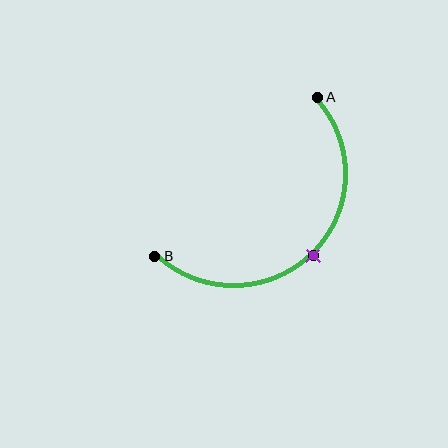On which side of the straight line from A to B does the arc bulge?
The arc bulges below and to the right of the straight line connecting A and B.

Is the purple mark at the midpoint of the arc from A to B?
Yes. The purple mark lies on the arc at equal arc-length from both A and B — it is the arc midpoint.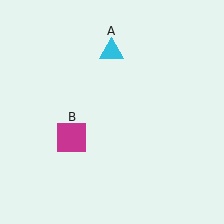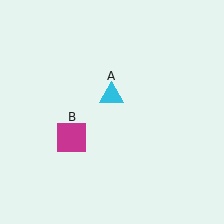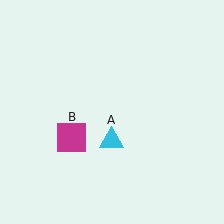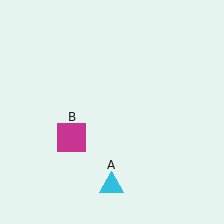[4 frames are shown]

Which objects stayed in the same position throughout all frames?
Magenta square (object B) remained stationary.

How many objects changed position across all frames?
1 object changed position: cyan triangle (object A).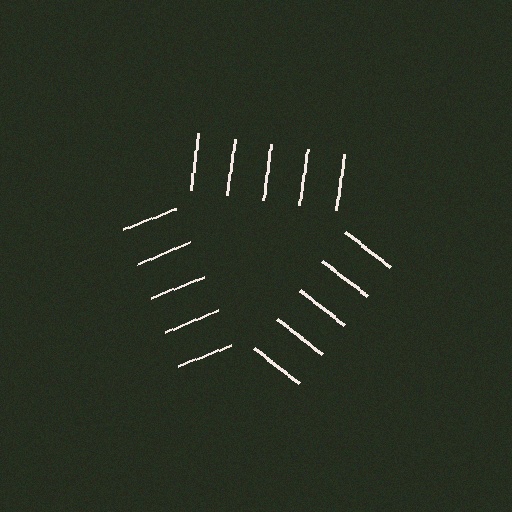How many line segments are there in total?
15 — 5 along each of the 3 edges.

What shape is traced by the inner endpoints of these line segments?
An illusory triangle — the line segments terminate on its edges but no continuous stroke is drawn.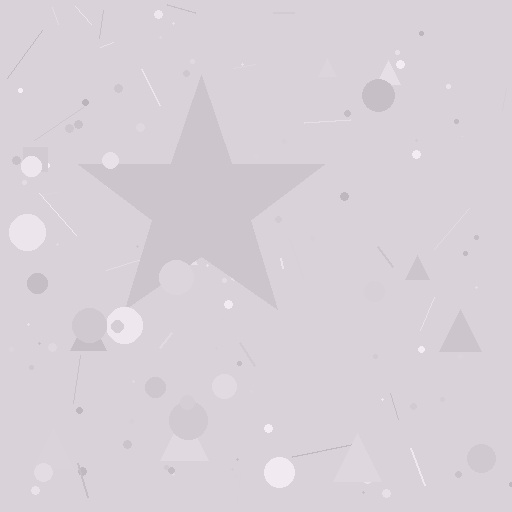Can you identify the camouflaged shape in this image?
The camouflaged shape is a star.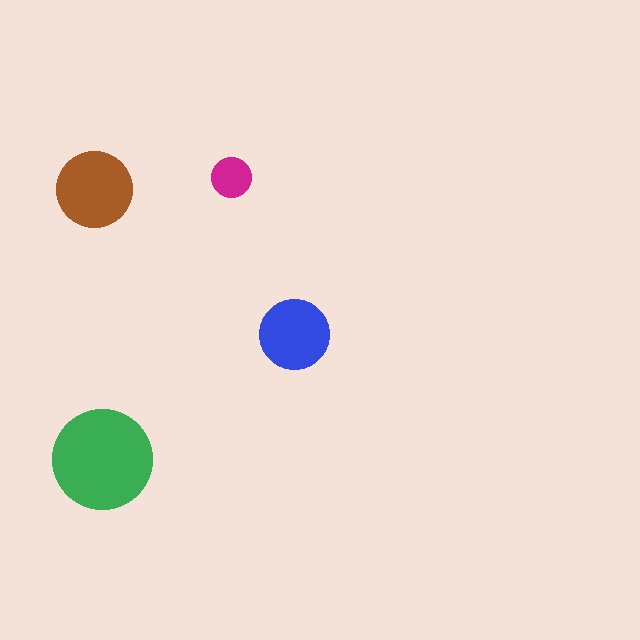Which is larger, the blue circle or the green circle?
The green one.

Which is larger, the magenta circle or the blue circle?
The blue one.